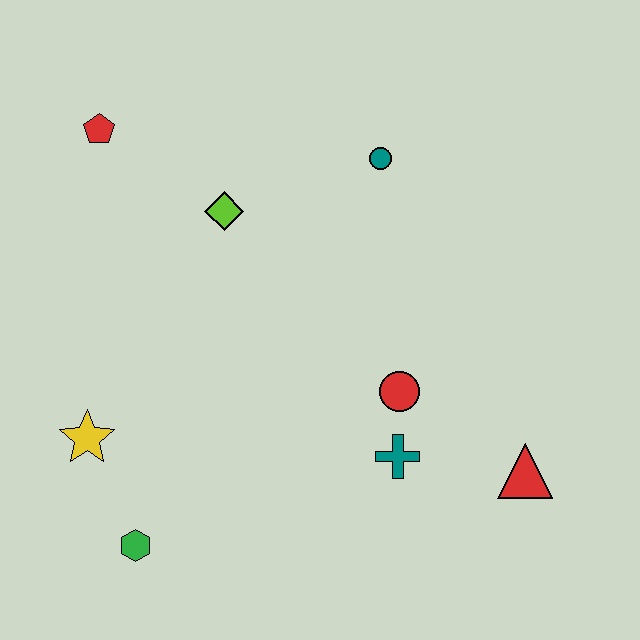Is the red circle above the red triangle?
Yes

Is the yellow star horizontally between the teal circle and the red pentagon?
No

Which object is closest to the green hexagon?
The yellow star is closest to the green hexagon.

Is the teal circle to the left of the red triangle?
Yes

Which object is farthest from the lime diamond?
The red triangle is farthest from the lime diamond.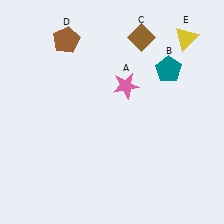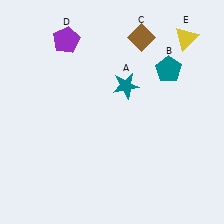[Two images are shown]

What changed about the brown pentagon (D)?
In Image 1, D is brown. In Image 2, it changed to purple.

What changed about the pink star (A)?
In Image 1, A is pink. In Image 2, it changed to teal.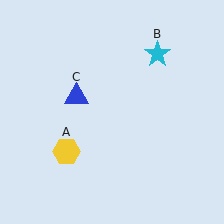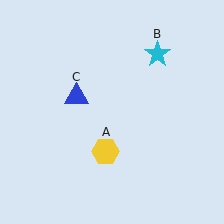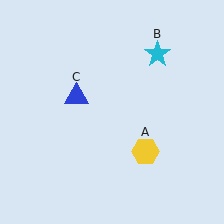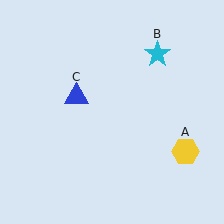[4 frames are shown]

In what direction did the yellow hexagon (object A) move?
The yellow hexagon (object A) moved right.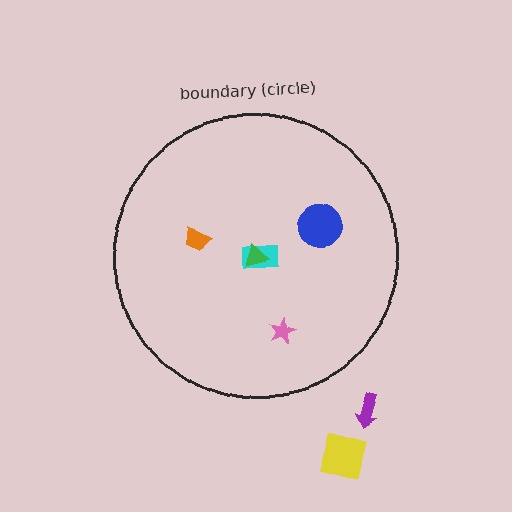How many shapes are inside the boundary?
5 inside, 2 outside.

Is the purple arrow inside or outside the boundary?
Outside.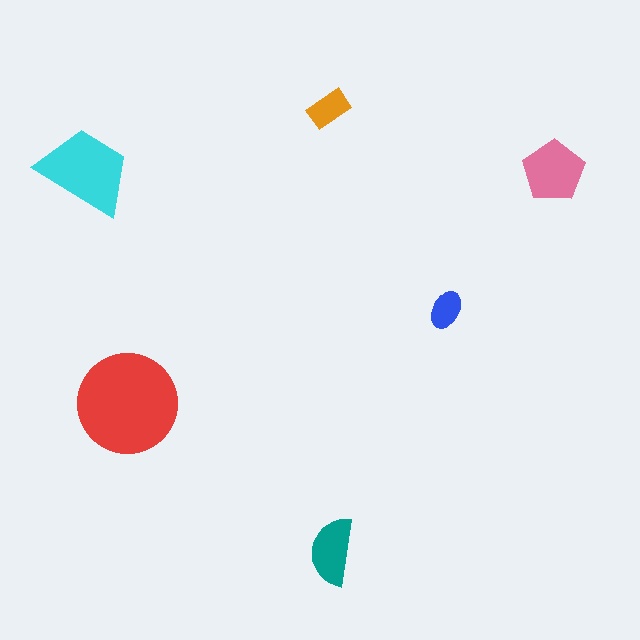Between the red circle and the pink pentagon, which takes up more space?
The red circle.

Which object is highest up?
The orange rectangle is topmost.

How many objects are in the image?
There are 6 objects in the image.